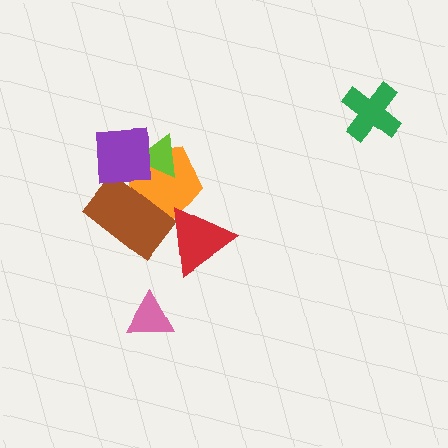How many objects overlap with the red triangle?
1 object overlaps with the red triangle.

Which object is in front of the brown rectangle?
The purple square is in front of the brown rectangle.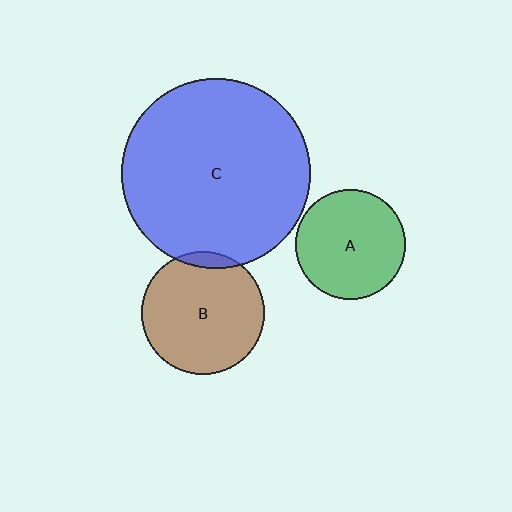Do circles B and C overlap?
Yes.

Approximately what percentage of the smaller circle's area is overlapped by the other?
Approximately 5%.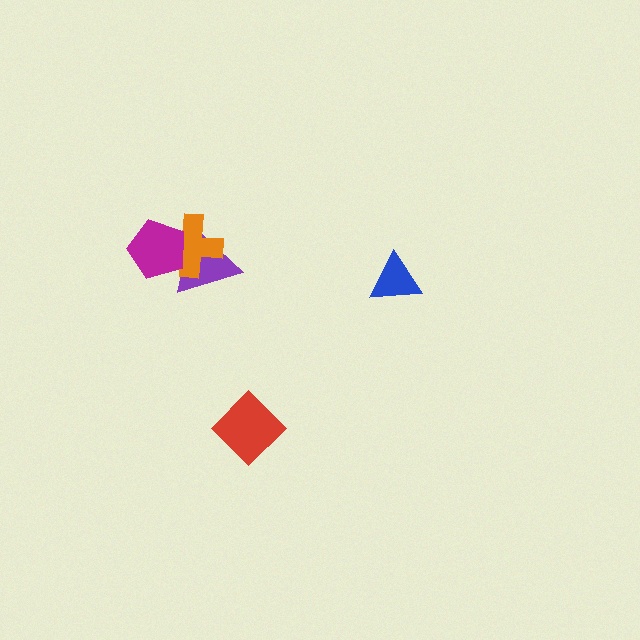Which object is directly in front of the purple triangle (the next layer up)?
The orange cross is directly in front of the purple triangle.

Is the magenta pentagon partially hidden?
No, no other shape covers it.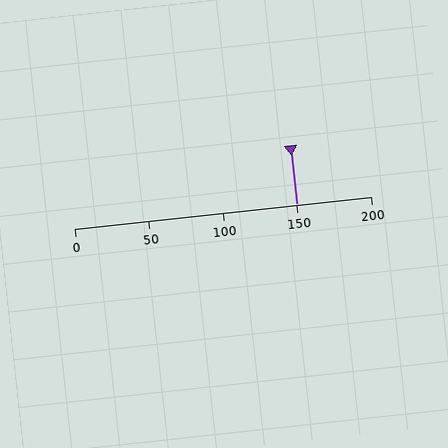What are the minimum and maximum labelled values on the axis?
The axis runs from 0 to 200.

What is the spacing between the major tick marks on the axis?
The major ticks are spaced 50 apart.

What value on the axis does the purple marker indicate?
The marker indicates approximately 150.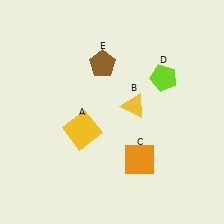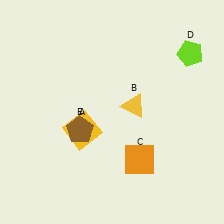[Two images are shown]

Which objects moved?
The objects that moved are: the lime pentagon (D), the brown pentagon (E).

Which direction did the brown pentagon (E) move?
The brown pentagon (E) moved down.